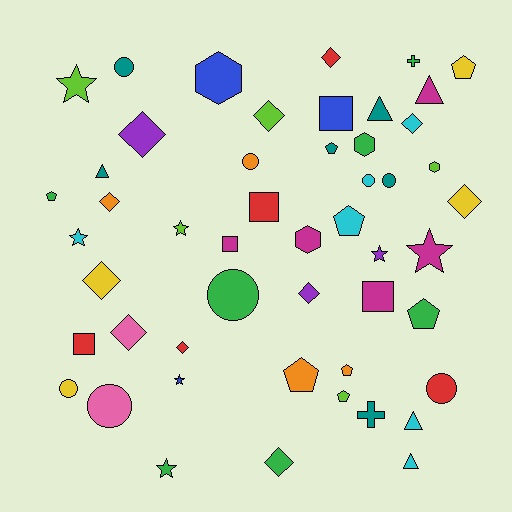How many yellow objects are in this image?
There are 4 yellow objects.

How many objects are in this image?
There are 50 objects.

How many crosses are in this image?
There are 2 crosses.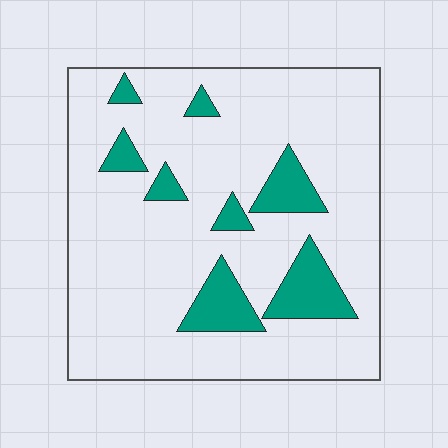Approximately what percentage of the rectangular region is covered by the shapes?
Approximately 15%.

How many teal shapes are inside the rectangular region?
8.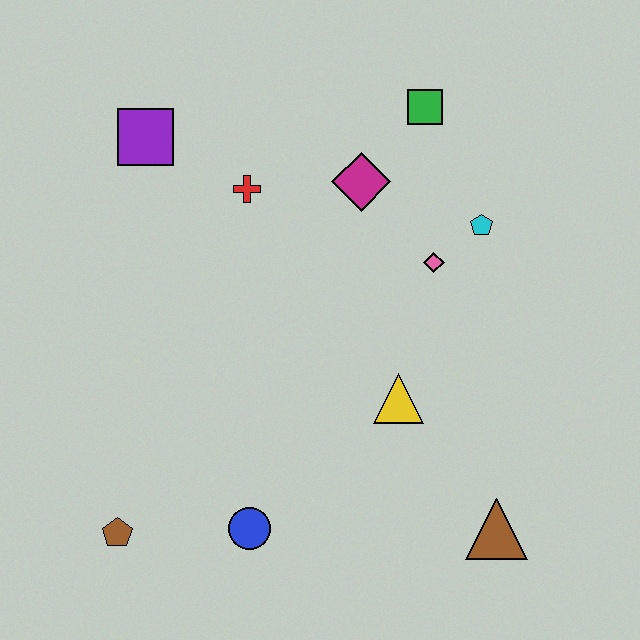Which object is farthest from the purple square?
The brown triangle is farthest from the purple square.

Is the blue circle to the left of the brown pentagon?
No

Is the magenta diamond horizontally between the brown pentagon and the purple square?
No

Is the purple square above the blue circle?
Yes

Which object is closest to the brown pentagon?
The blue circle is closest to the brown pentagon.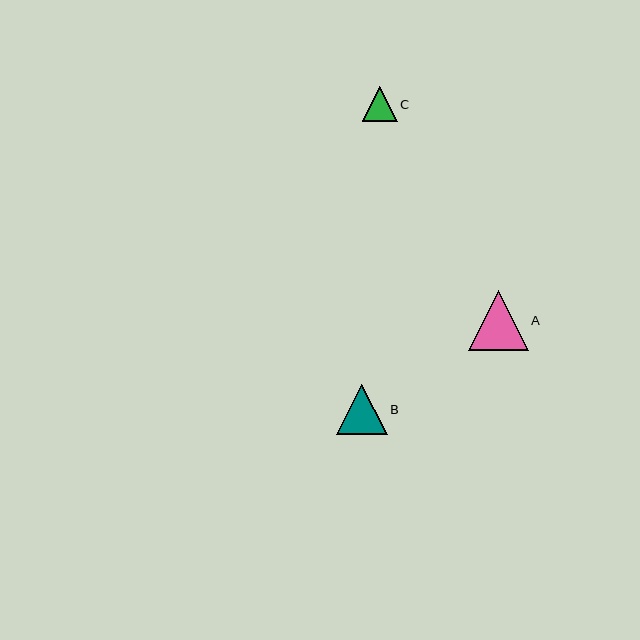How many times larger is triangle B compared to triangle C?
Triangle B is approximately 1.5 times the size of triangle C.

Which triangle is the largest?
Triangle A is the largest with a size of approximately 60 pixels.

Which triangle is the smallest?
Triangle C is the smallest with a size of approximately 35 pixels.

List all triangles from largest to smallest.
From largest to smallest: A, B, C.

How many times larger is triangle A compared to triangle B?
Triangle A is approximately 1.2 times the size of triangle B.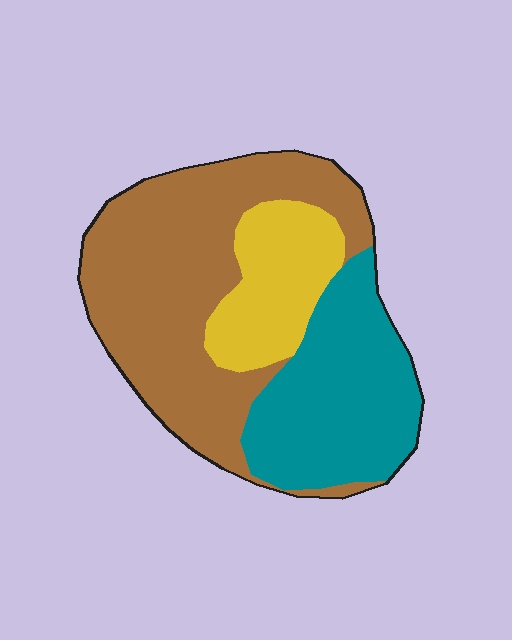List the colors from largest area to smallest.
From largest to smallest: brown, teal, yellow.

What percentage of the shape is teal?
Teal takes up between a quarter and a half of the shape.